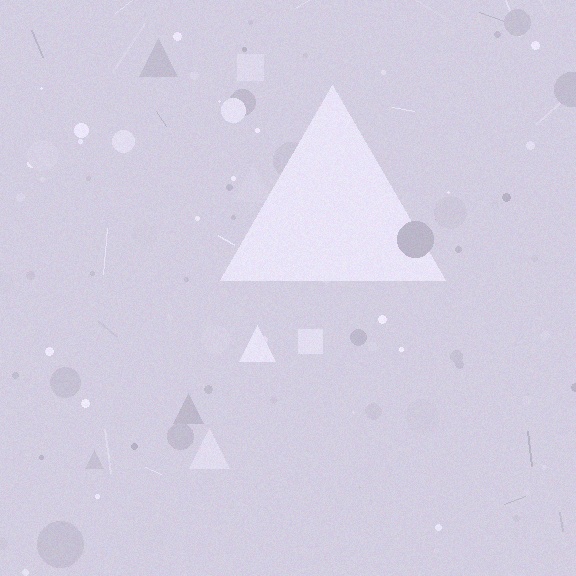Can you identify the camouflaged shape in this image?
The camouflaged shape is a triangle.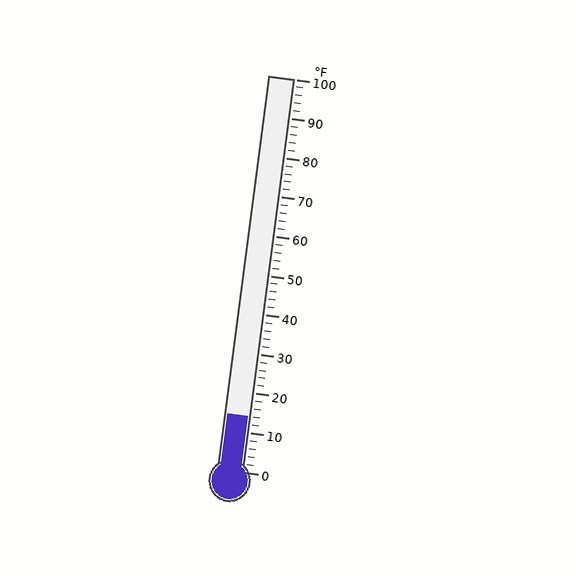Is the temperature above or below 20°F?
The temperature is below 20°F.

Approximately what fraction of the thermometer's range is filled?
The thermometer is filled to approximately 15% of its range.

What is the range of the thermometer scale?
The thermometer scale ranges from 0°F to 100°F.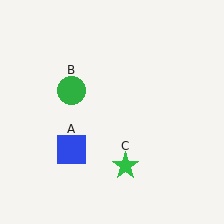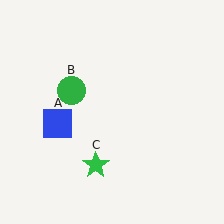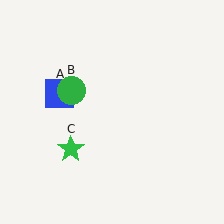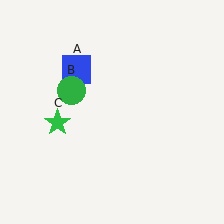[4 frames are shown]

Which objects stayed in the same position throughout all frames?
Green circle (object B) remained stationary.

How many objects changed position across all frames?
2 objects changed position: blue square (object A), green star (object C).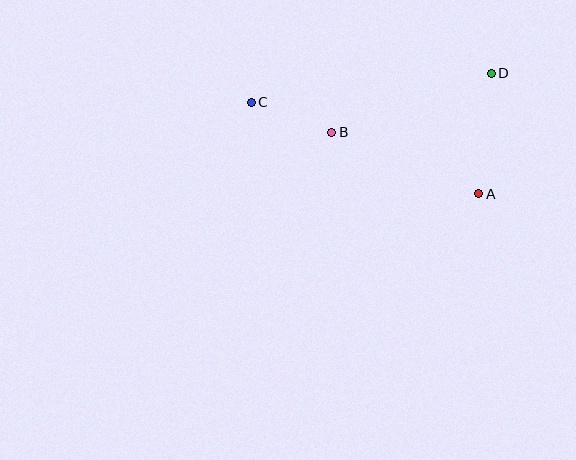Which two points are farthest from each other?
Points A and C are farthest from each other.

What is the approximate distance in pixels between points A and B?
The distance between A and B is approximately 160 pixels.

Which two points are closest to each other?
Points B and C are closest to each other.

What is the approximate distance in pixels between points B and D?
The distance between B and D is approximately 170 pixels.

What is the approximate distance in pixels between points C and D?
The distance between C and D is approximately 241 pixels.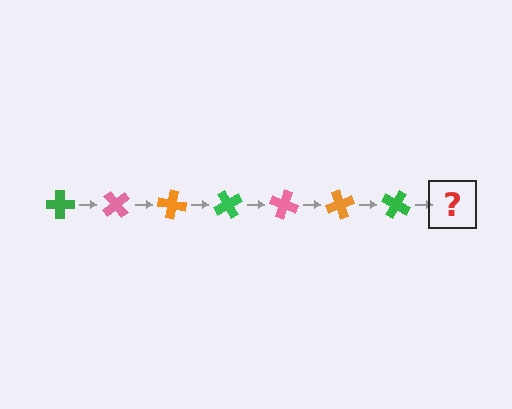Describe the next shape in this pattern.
It should be a pink cross, rotated 350 degrees from the start.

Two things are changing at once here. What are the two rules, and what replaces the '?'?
The two rules are that it rotates 50 degrees each step and the color cycles through green, pink, and orange. The '?' should be a pink cross, rotated 350 degrees from the start.